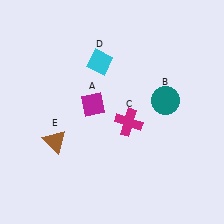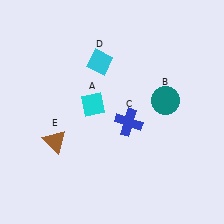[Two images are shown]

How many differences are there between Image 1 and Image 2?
There are 2 differences between the two images.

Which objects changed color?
A changed from magenta to cyan. C changed from magenta to blue.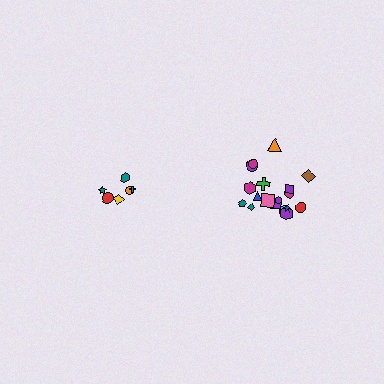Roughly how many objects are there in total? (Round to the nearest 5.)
Roughly 25 objects in total.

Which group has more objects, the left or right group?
The right group.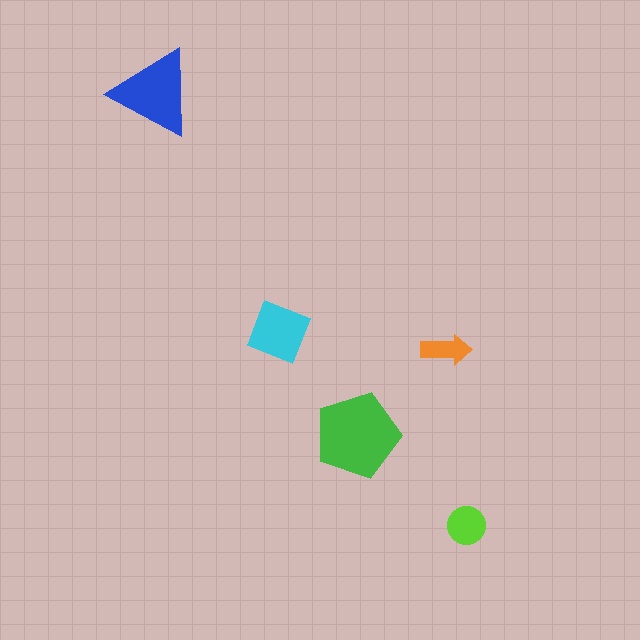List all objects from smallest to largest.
The orange arrow, the lime circle, the cyan square, the blue triangle, the green pentagon.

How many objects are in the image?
There are 5 objects in the image.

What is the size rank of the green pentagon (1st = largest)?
1st.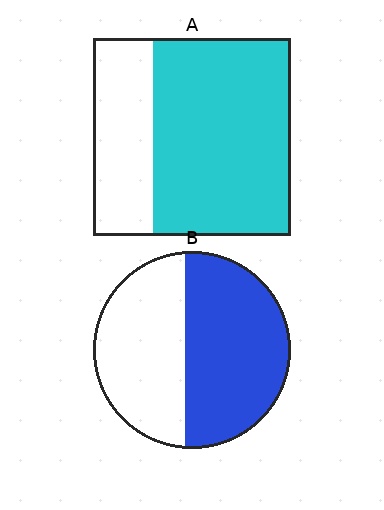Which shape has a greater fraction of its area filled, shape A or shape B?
Shape A.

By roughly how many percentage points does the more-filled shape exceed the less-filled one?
By roughly 15 percentage points (A over B).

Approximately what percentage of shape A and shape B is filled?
A is approximately 70% and B is approximately 55%.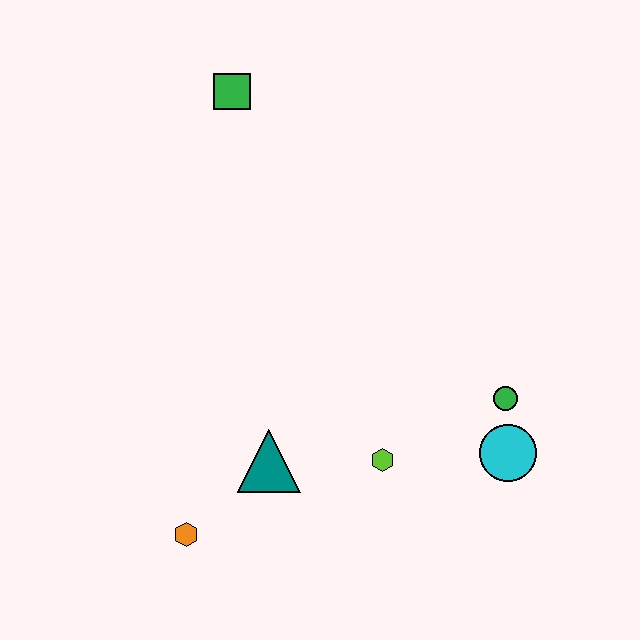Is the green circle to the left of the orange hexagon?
No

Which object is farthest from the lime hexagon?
The green square is farthest from the lime hexagon.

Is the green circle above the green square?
No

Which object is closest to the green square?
The teal triangle is closest to the green square.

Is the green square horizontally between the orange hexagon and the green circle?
Yes